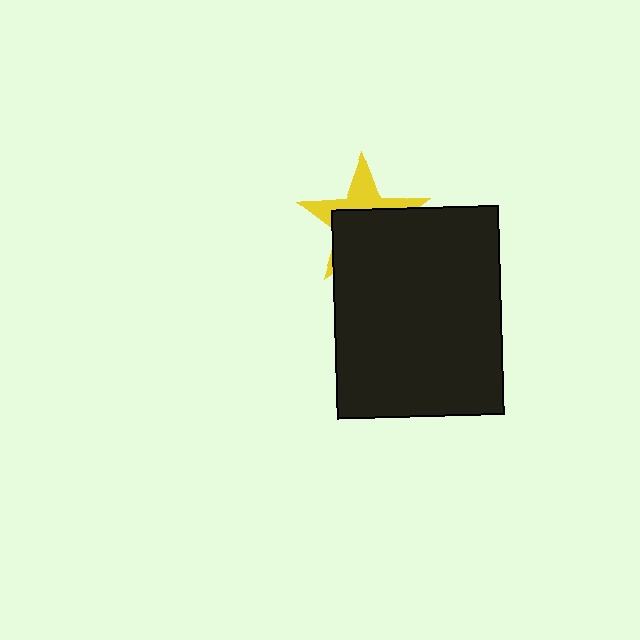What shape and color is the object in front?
The object in front is a black rectangle.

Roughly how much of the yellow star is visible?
A small part of it is visible (roughly 39%).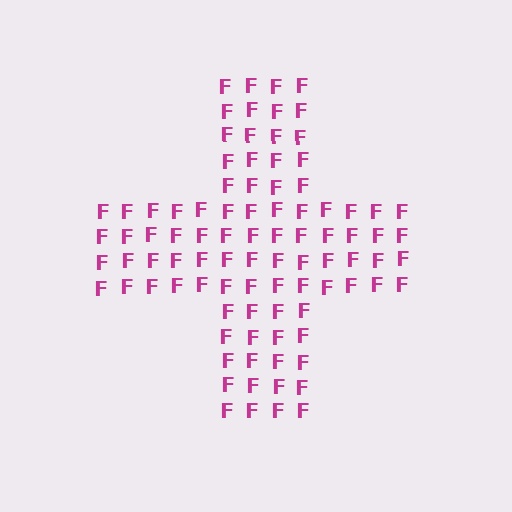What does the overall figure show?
The overall figure shows a cross.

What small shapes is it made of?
It is made of small letter F's.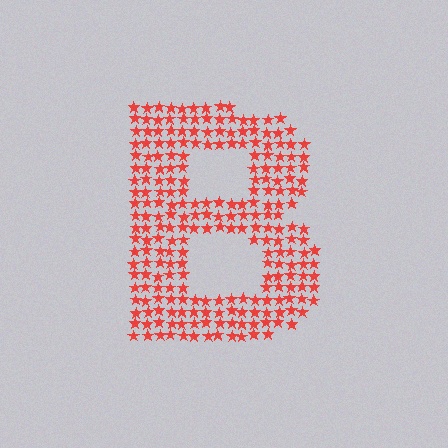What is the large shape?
The large shape is the letter B.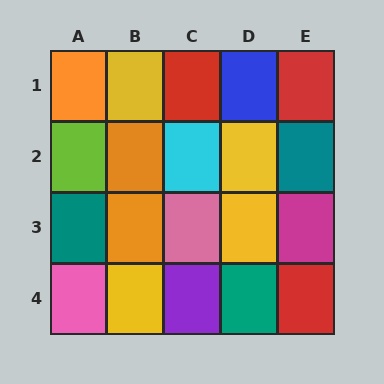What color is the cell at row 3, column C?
Pink.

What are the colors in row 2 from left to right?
Lime, orange, cyan, yellow, teal.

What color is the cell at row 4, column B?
Yellow.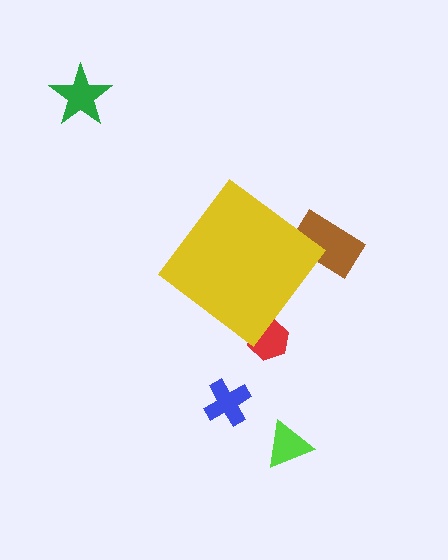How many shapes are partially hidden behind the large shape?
2 shapes are partially hidden.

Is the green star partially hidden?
No, the green star is fully visible.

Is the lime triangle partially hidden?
No, the lime triangle is fully visible.